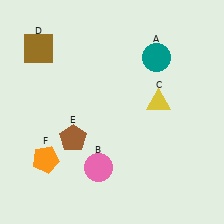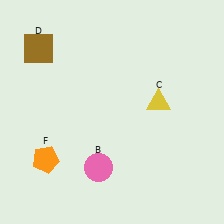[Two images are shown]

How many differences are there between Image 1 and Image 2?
There are 2 differences between the two images.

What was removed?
The brown pentagon (E), the teal circle (A) were removed in Image 2.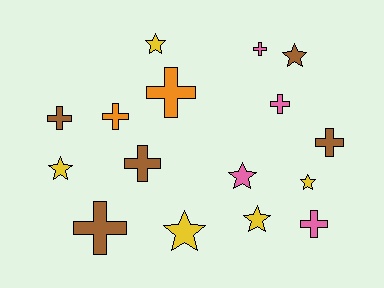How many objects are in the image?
There are 16 objects.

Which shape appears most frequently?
Cross, with 9 objects.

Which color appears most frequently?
Brown, with 5 objects.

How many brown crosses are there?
There are 4 brown crosses.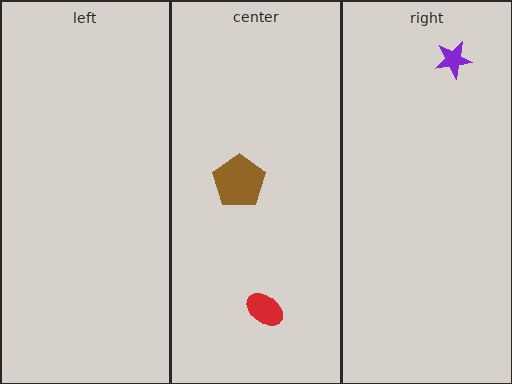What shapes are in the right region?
The purple star.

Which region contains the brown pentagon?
The center region.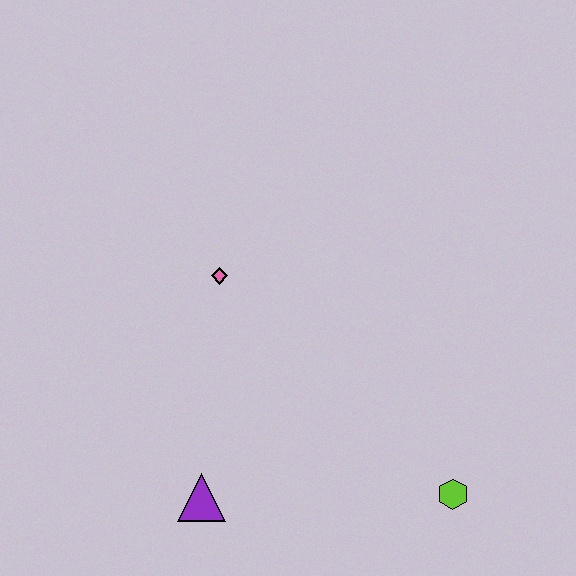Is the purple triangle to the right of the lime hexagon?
No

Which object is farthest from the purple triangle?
The lime hexagon is farthest from the purple triangle.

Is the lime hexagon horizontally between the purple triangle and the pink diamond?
No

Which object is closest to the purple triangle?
The pink diamond is closest to the purple triangle.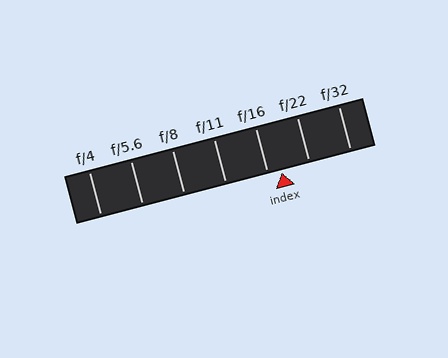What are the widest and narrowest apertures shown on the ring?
The widest aperture shown is f/4 and the narrowest is f/32.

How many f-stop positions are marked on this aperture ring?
There are 7 f-stop positions marked.